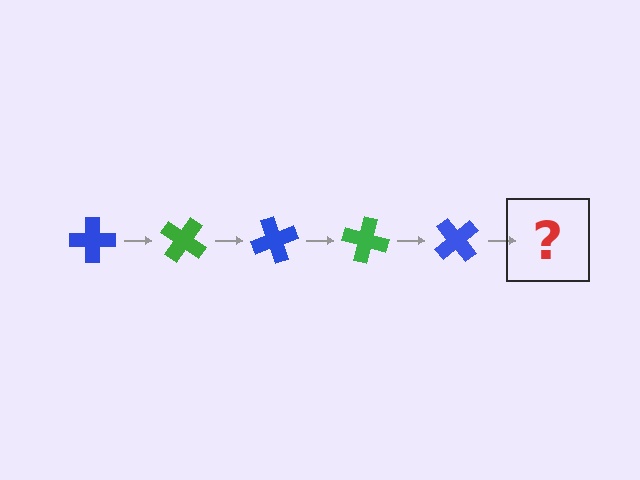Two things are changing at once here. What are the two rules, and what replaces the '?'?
The two rules are that it rotates 35 degrees each step and the color cycles through blue and green. The '?' should be a green cross, rotated 175 degrees from the start.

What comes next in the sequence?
The next element should be a green cross, rotated 175 degrees from the start.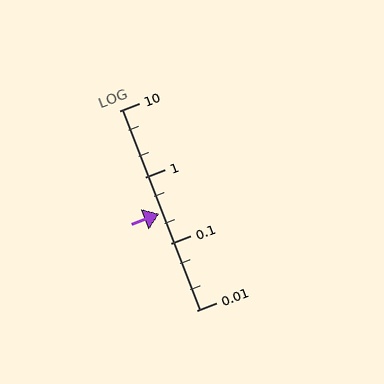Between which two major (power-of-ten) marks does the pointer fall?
The pointer is between 0.1 and 1.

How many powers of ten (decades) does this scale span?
The scale spans 3 decades, from 0.01 to 10.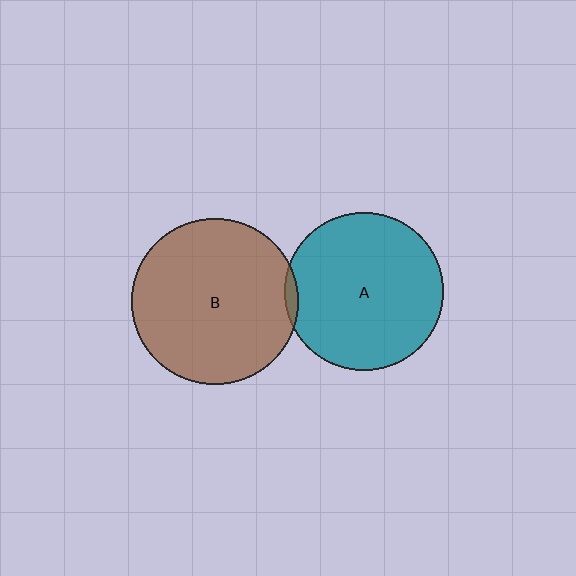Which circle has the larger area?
Circle B (brown).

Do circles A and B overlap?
Yes.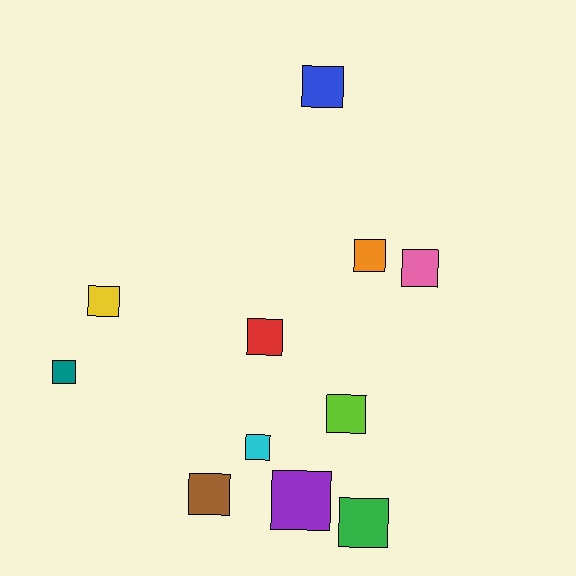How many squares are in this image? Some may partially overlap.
There are 11 squares.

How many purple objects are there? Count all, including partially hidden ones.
There is 1 purple object.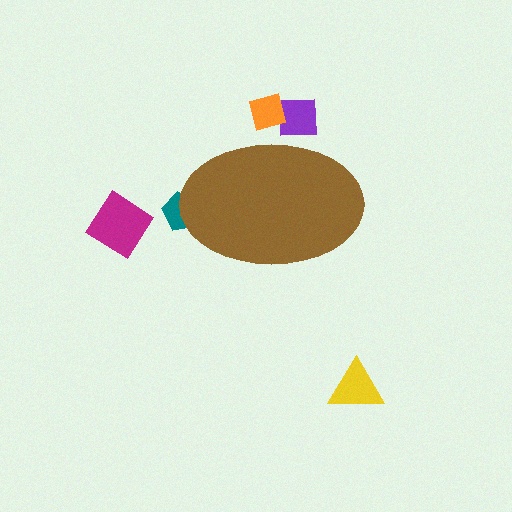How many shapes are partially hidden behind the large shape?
3 shapes are partially hidden.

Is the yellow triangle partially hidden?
No, the yellow triangle is fully visible.